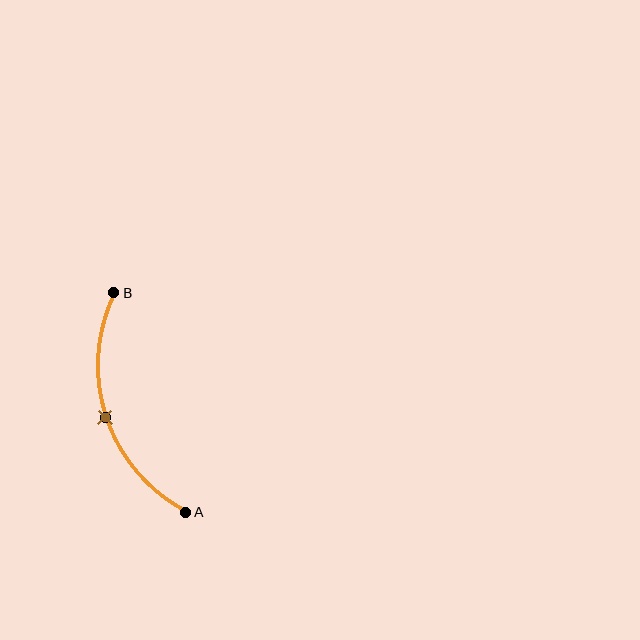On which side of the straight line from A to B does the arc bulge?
The arc bulges to the left of the straight line connecting A and B.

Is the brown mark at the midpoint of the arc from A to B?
Yes. The brown mark lies on the arc at equal arc-length from both A and B — it is the arc midpoint.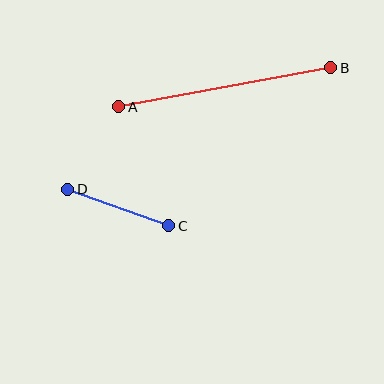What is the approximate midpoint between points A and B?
The midpoint is at approximately (225, 87) pixels.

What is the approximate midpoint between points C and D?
The midpoint is at approximately (118, 207) pixels.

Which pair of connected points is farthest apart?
Points A and B are farthest apart.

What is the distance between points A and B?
The distance is approximately 215 pixels.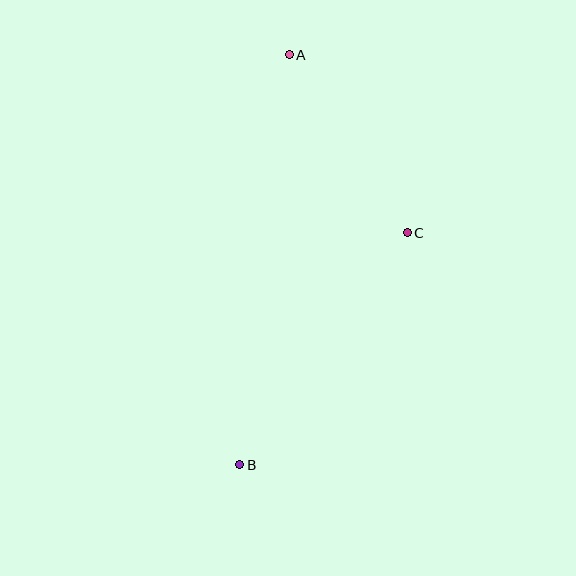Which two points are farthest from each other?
Points A and B are farthest from each other.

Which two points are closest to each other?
Points A and C are closest to each other.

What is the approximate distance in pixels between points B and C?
The distance between B and C is approximately 286 pixels.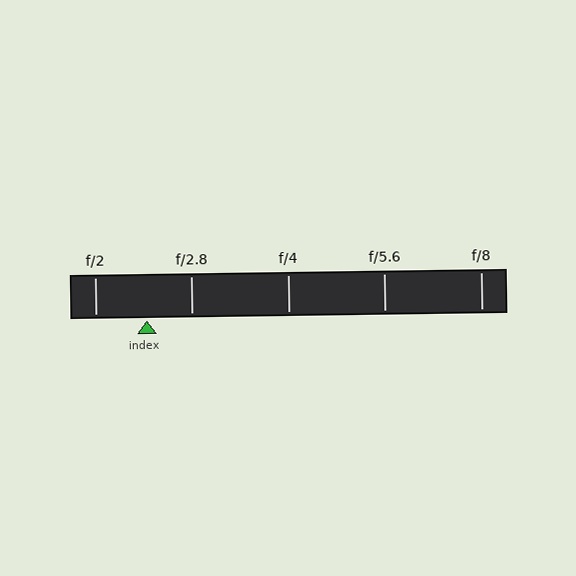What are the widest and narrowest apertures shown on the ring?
The widest aperture shown is f/2 and the narrowest is f/8.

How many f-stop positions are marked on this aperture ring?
There are 5 f-stop positions marked.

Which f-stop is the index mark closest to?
The index mark is closest to f/2.8.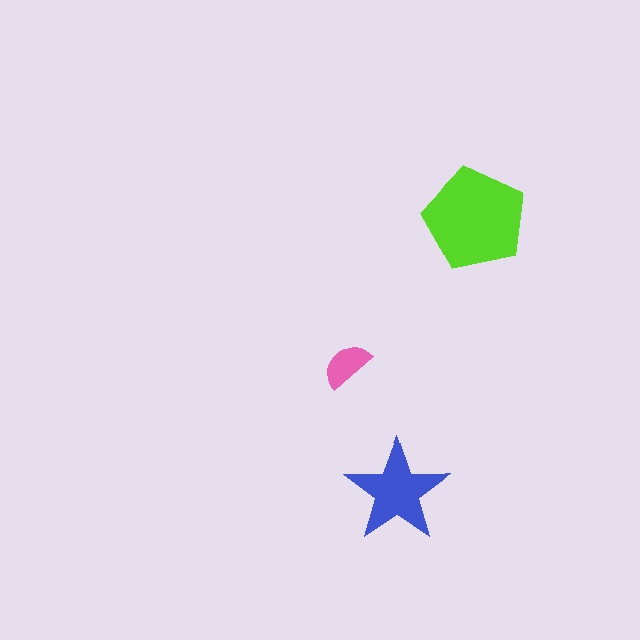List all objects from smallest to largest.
The pink semicircle, the blue star, the lime pentagon.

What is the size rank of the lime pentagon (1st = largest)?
1st.